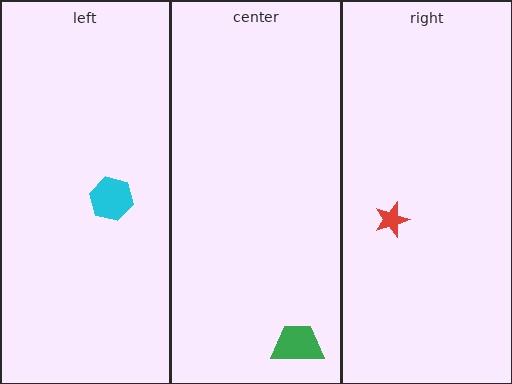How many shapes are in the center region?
1.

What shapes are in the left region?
The cyan hexagon.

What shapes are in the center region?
The green trapezoid.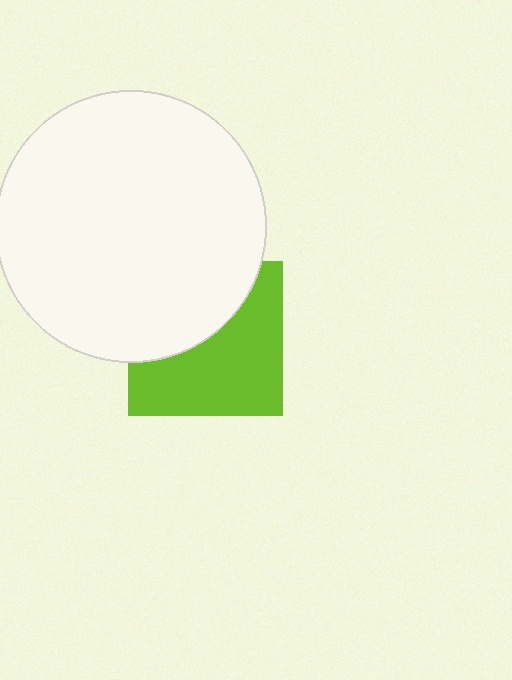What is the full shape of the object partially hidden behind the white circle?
The partially hidden object is a lime square.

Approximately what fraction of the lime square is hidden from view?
Roughly 43% of the lime square is hidden behind the white circle.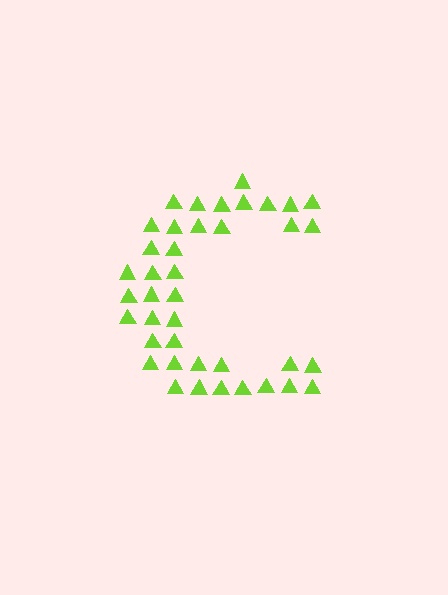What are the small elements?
The small elements are triangles.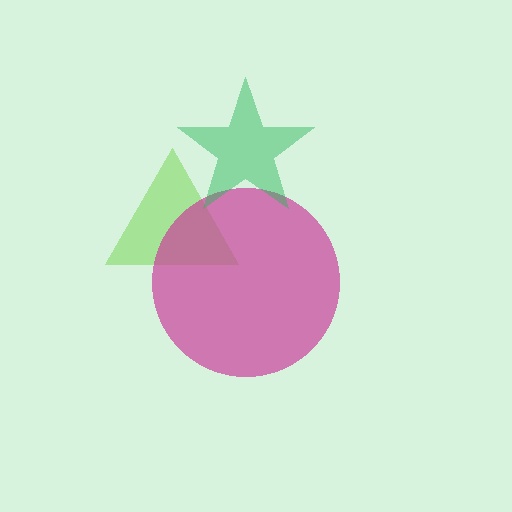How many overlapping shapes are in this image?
There are 3 overlapping shapes in the image.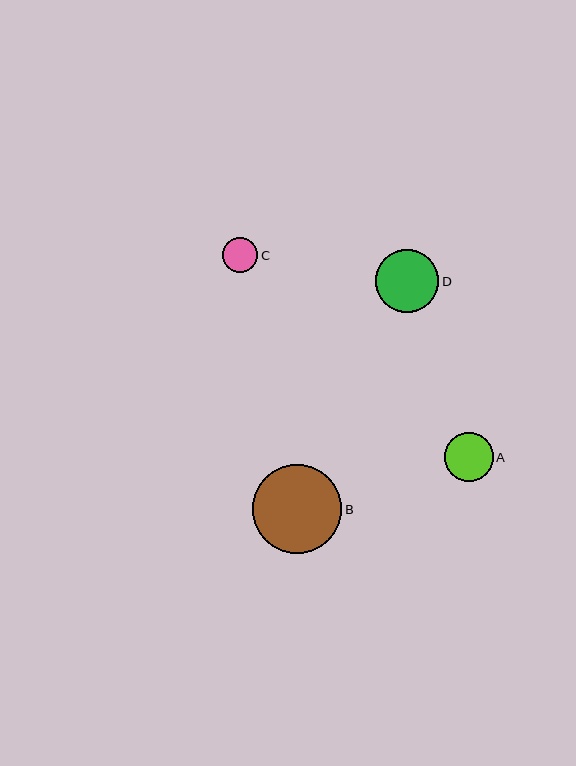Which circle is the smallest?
Circle C is the smallest with a size of approximately 36 pixels.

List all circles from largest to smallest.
From largest to smallest: B, D, A, C.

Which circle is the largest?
Circle B is the largest with a size of approximately 89 pixels.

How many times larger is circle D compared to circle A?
Circle D is approximately 1.3 times the size of circle A.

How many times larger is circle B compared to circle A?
Circle B is approximately 1.8 times the size of circle A.